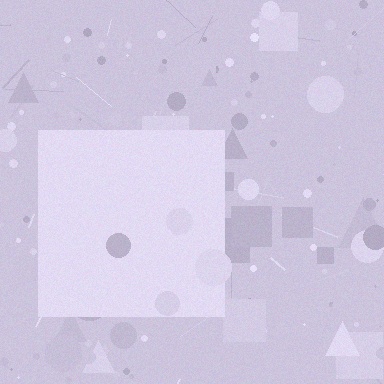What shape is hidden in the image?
A square is hidden in the image.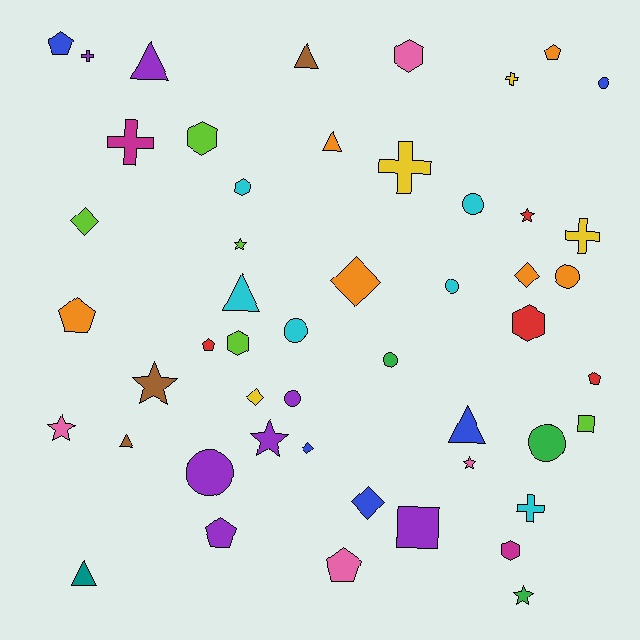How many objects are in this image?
There are 50 objects.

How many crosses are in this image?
There are 6 crosses.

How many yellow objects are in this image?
There are 4 yellow objects.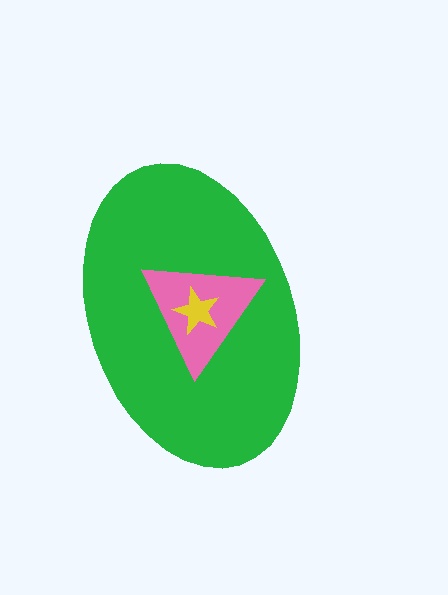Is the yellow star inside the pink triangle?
Yes.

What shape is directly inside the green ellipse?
The pink triangle.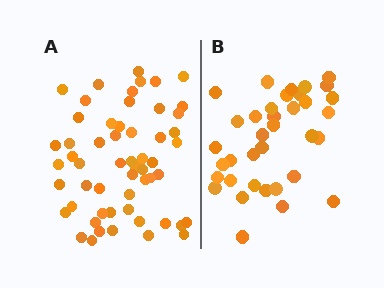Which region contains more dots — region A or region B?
Region A (the left region) has more dots.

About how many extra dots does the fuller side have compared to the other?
Region A has approximately 20 more dots than region B.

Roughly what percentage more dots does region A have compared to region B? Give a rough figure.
About 55% more.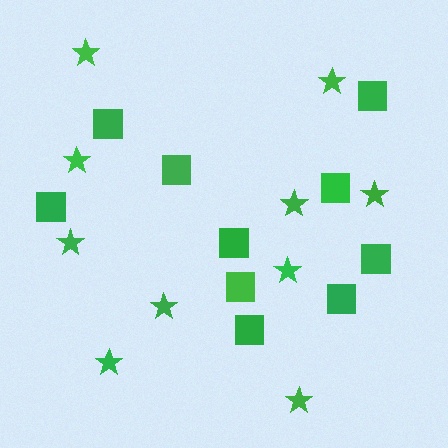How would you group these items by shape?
There are 2 groups: one group of stars (10) and one group of squares (10).